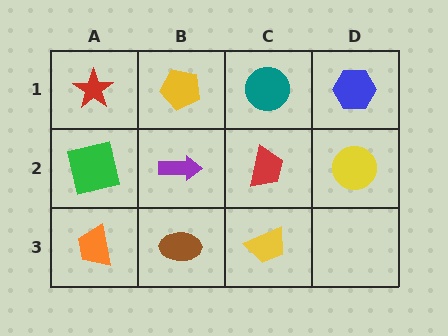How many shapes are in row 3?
3 shapes.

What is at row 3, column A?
An orange trapezoid.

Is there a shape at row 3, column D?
No, that cell is empty.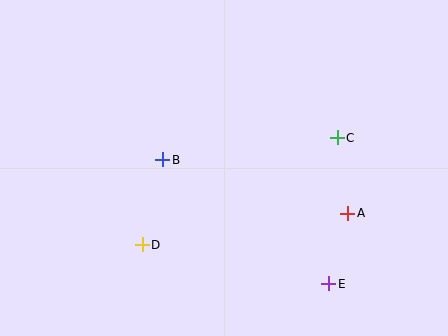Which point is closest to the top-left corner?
Point B is closest to the top-left corner.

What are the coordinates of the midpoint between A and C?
The midpoint between A and C is at (343, 176).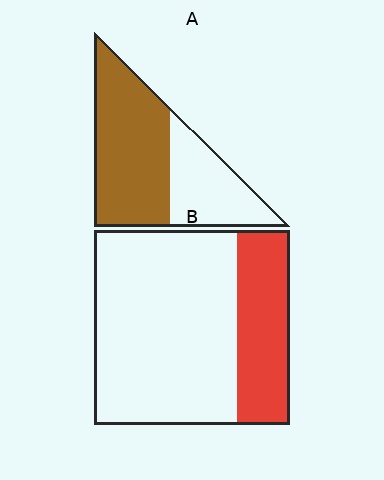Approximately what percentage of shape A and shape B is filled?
A is approximately 60% and B is approximately 25%.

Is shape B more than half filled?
No.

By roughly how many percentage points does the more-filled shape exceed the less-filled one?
By roughly 35 percentage points (A over B).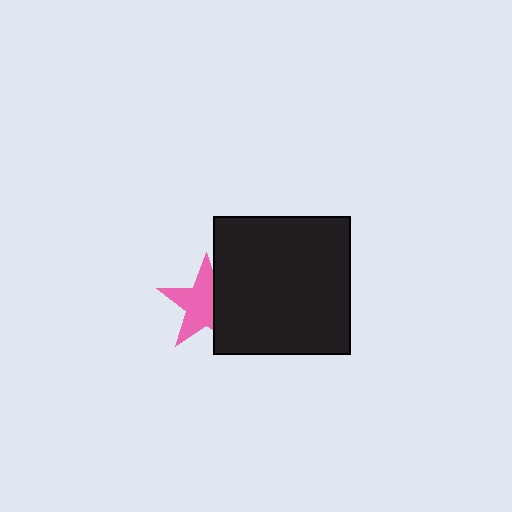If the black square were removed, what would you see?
You would see the complete pink star.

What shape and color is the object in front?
The object in front is a black square.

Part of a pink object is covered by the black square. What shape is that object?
It is a star.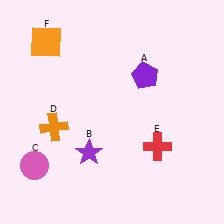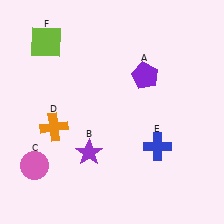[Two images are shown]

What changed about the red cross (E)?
In Image 1, E is red. In Image 2, it changed to blue.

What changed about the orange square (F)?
In Image 1, F is orange. In Image 2, it changed to lime.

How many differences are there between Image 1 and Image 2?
There are 2 differences between the two images.